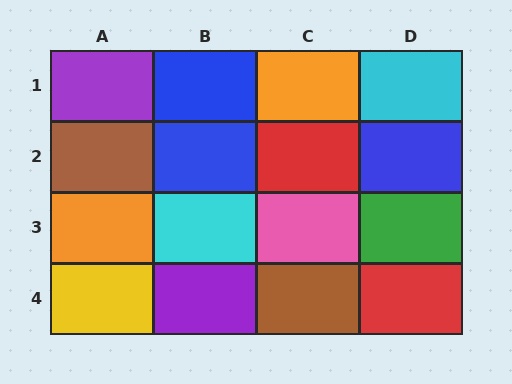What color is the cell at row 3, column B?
Cyan.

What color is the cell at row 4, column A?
Yellow.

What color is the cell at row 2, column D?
Blue.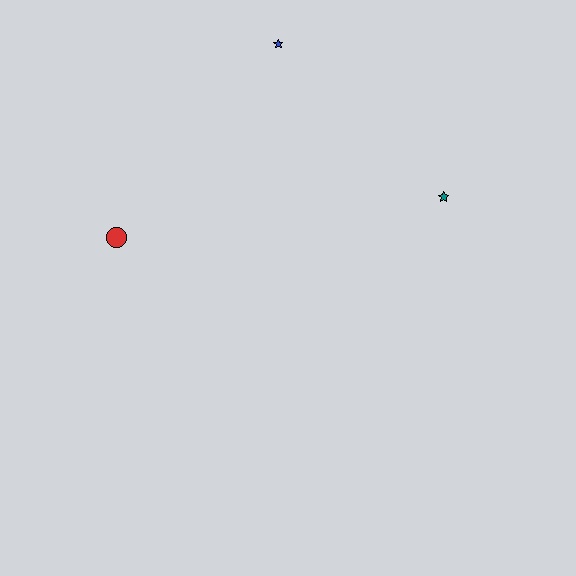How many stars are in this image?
There are 2 stars.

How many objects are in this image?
There are 3 objects.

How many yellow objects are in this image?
There are no yellow objects.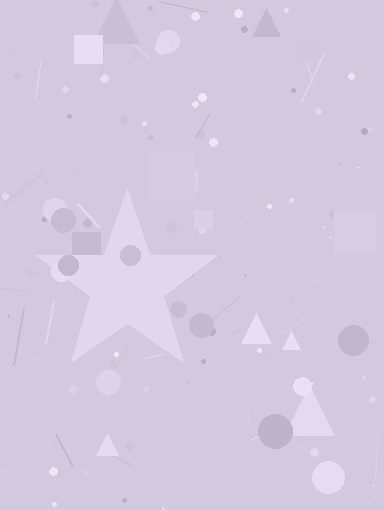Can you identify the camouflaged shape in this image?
The camouflaged shape is a star.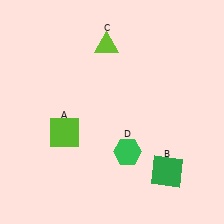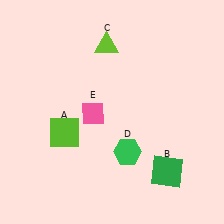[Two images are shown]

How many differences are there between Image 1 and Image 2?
There is 1 difference between the two images.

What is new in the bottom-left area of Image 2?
A pink diamond (E) was added in the bottom-left area of Image 2.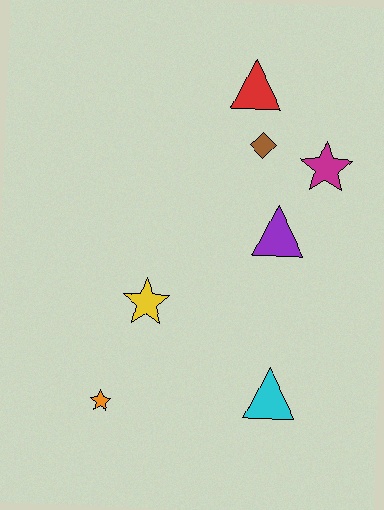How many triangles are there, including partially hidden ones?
There are 3 triangles.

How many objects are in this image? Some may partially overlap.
There are 7 objects.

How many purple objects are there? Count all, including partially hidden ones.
There is 1 purple object.